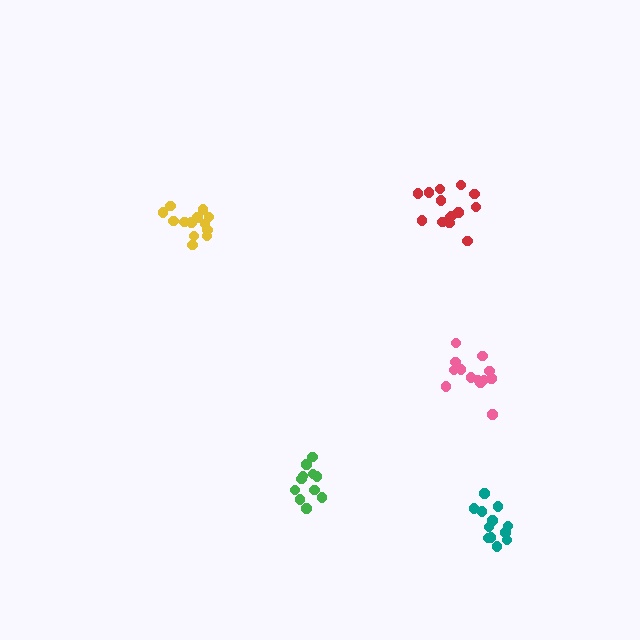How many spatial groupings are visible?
There are 5 spatial groupings.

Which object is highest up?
The red cluster is topmost.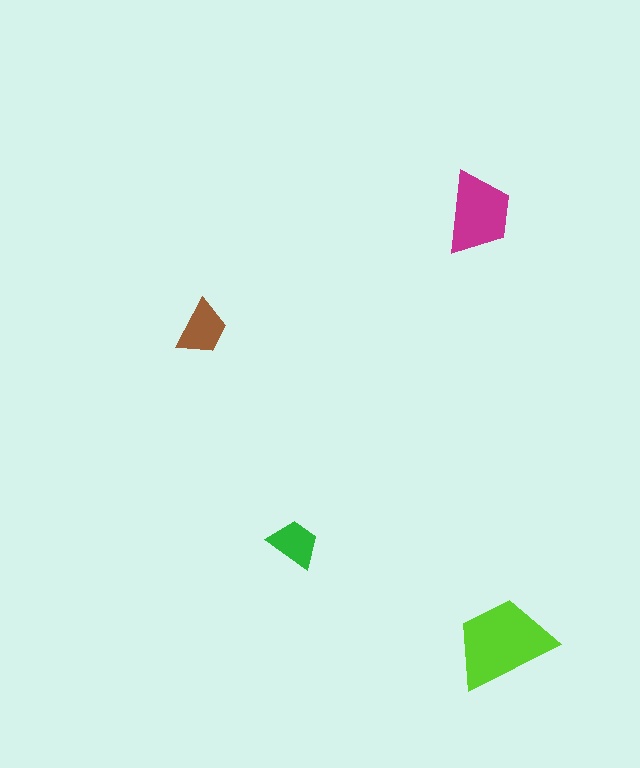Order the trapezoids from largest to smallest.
the lime one, the magenta one, the brown one, the green one.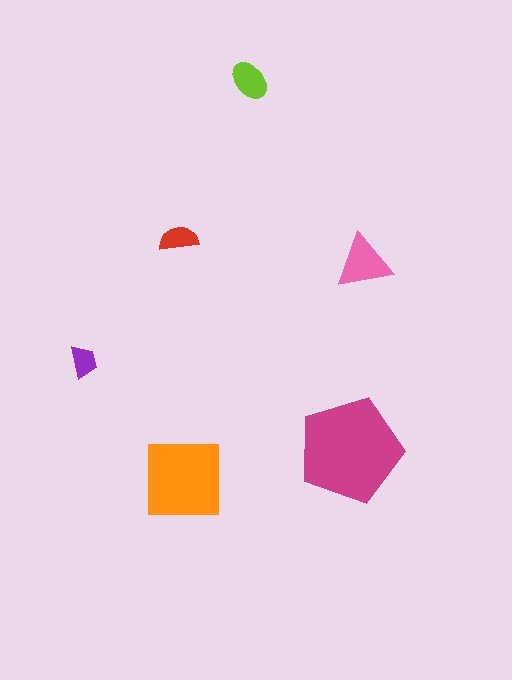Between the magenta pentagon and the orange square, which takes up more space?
The magenta pentagon.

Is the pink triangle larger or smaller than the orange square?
Smaller.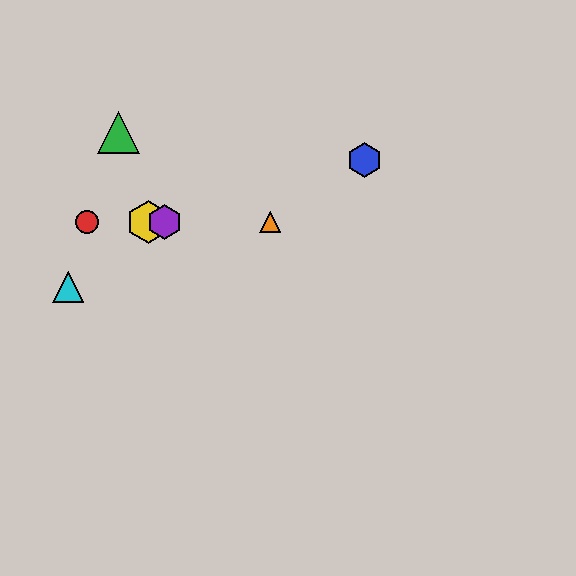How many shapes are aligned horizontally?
4 shapes (the red circle, the yellow hexagon, the purple hexagon, the orange triangle) are aligned horizontally.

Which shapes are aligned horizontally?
The red circle, the yellow hexagon, the purple hexagon, the orange triangle are aligned horizontally.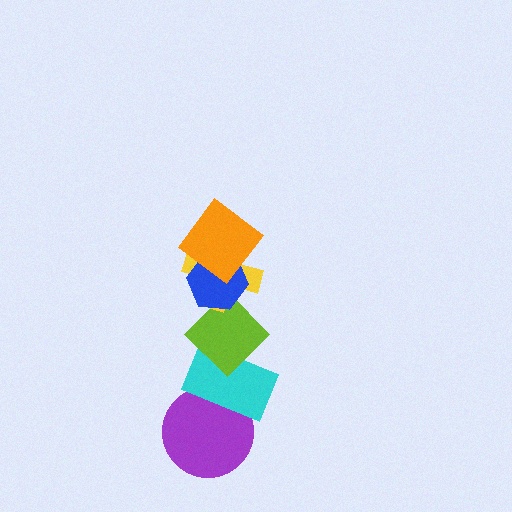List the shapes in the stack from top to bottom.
From top to bottom: the orange diamond, the blue hexagon, the yellow cross, the lime diamond, the cyan rectangle, the purple circle.